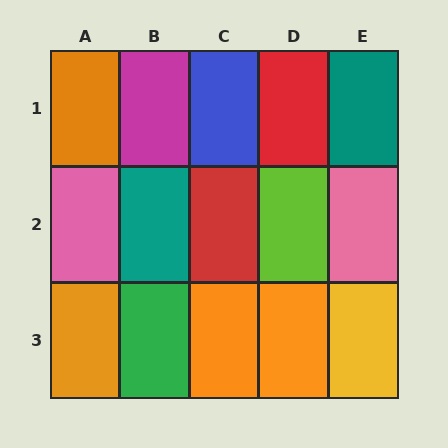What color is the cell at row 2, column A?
Pink.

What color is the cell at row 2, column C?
Red.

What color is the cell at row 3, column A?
Orange.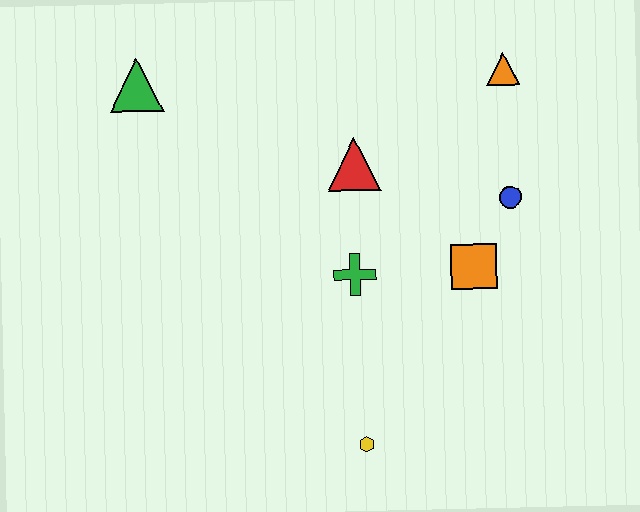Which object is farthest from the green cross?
The green triangle is farthest from the green cross.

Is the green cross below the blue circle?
Yes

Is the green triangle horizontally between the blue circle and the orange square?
No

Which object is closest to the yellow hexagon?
The green cross is closest to the yellow hexagon.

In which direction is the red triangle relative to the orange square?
The red triangle is to the left of the orange square.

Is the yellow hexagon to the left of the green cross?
No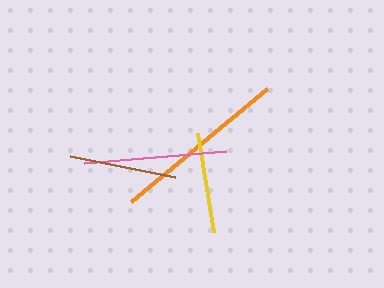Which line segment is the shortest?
The yellow line is the shortest at approximately 101 pixels.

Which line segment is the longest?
The orange line is the longest at approximately 177 pixels.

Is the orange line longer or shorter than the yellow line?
The orange line is longer than the yellow line.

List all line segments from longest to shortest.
From longest to shortest: orange, pink, brown, yellow.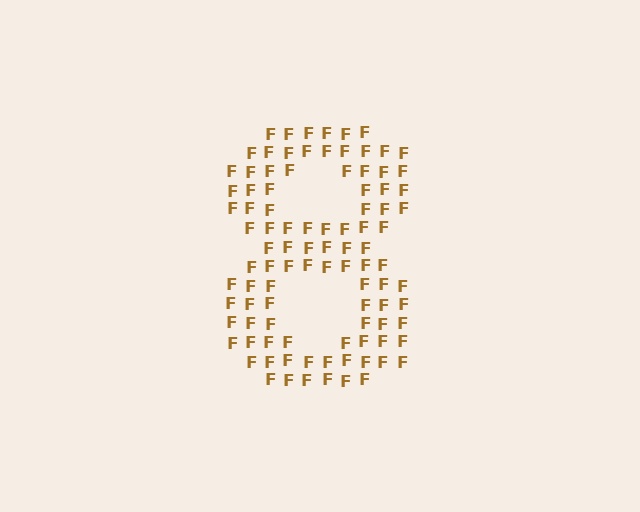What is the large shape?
The large shape is the digit 8.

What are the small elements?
The small elements are letter F's.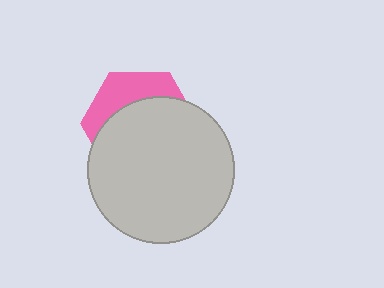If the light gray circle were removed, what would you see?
You would see the complete pink hexagon.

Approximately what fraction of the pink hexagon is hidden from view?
Roughly 68% of the pink hexagon is hidden behind the light gray circle.